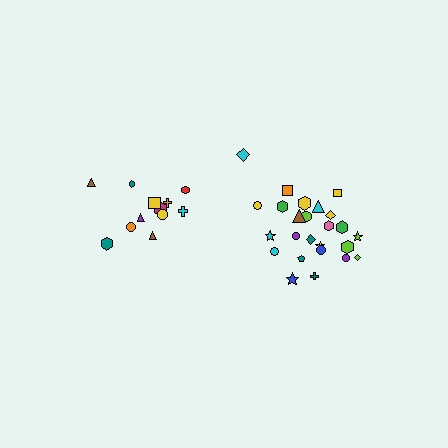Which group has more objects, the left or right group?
The right group.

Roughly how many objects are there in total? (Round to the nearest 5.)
Roughly 35 objects in total.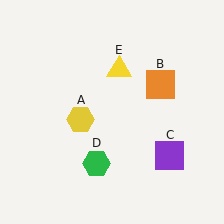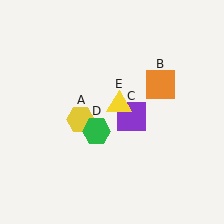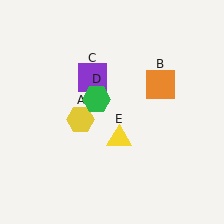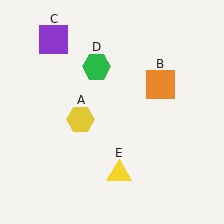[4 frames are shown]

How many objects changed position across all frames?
3 objects changed position: purple square (object C), green hexagon (object D), yellow triangle (object E).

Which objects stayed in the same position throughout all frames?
Yellow hexagon (object A) and orange square (object B) remained stationary.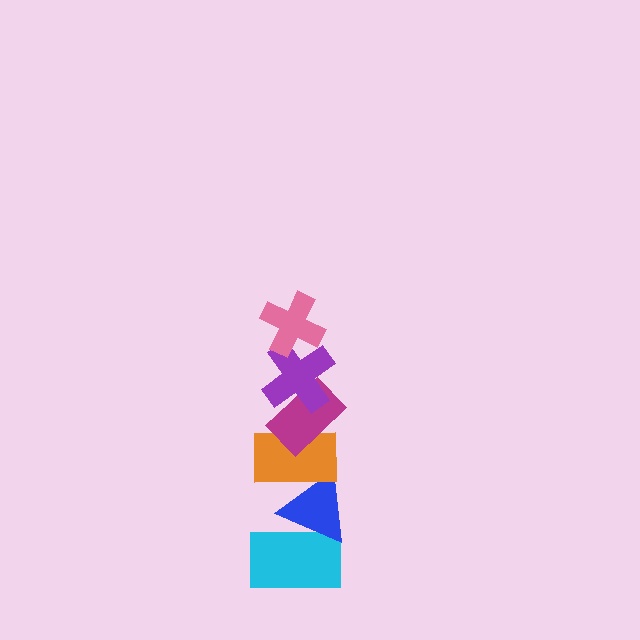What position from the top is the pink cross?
The pink cross is 1st from the top.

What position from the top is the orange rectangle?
The orange rectangle is 4th from the top.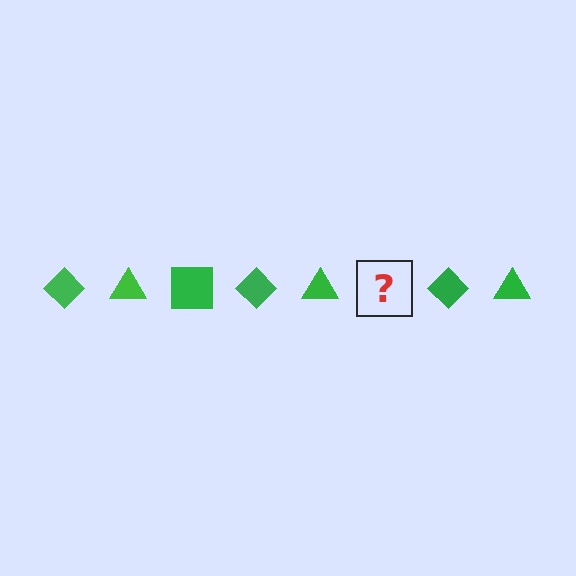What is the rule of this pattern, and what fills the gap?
The rule is that the pattern cycles through diamond, triangle, square shapes in green. The gap should be filled with a green square.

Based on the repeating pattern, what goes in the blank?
The blank should be a green square.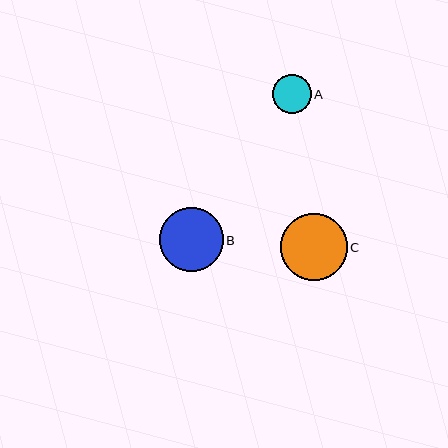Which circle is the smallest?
Circle A is the smallest with a size of approximately 39 pixels.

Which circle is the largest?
Circle C is the largest with a size of approximately 66 pixels.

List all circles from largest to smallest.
From largest to smallest: C, B, A.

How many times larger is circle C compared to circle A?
Circle C is approximately 1.7 times the size of circle A.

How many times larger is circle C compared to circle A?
Circle C is approximately 1.7 times the size of circle A.